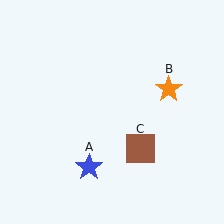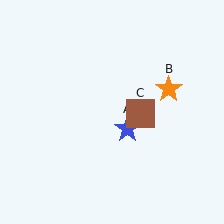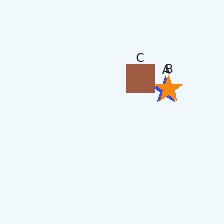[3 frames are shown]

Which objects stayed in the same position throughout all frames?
Orange star (object B) remained stationary.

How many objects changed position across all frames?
2 objects changed position: blue star (object A), brown square (object C).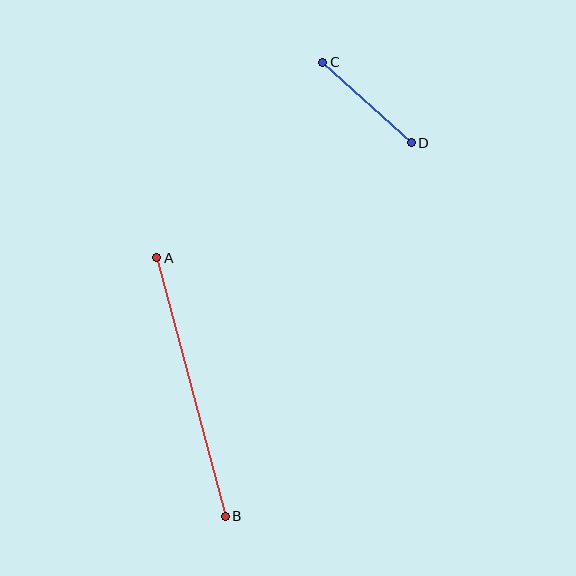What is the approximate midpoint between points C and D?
The midpoint is at approximately (367, 102) pixels.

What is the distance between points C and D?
The distance is approximately 120 pixels.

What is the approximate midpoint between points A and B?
The midpoint is at approximately (191, 387) pixels.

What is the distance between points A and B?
The distance is approximately 267 pixels.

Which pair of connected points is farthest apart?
Points A and B are farthest apart.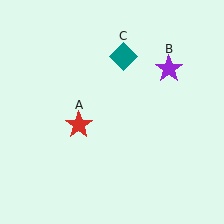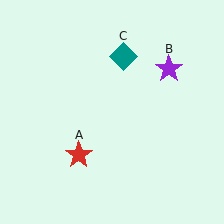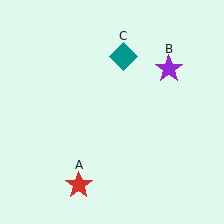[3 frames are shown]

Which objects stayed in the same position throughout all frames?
Purple star (object B) and teal diamond (object C) remained stationary.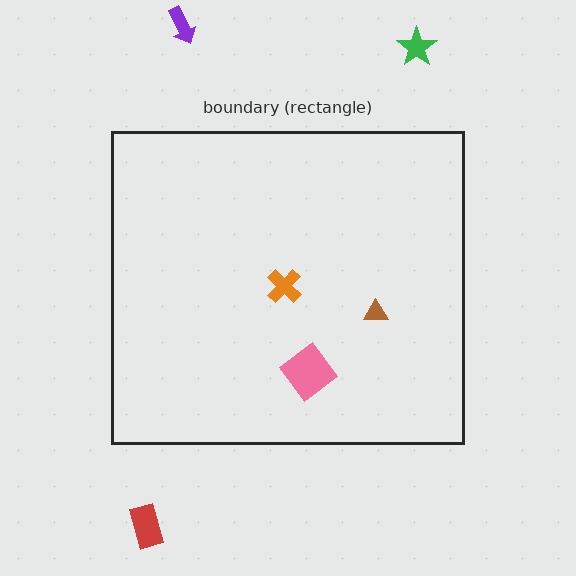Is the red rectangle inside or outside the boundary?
Outside.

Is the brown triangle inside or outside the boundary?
Inside.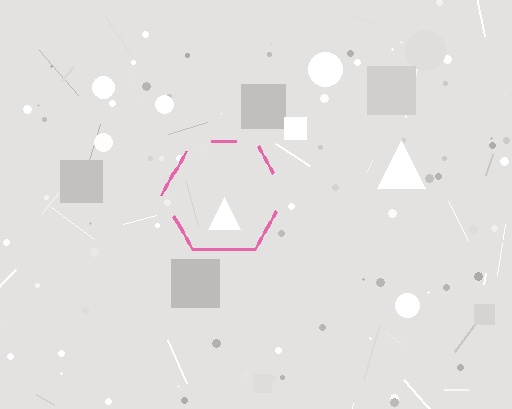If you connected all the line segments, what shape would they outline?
They would outline a hexagon.